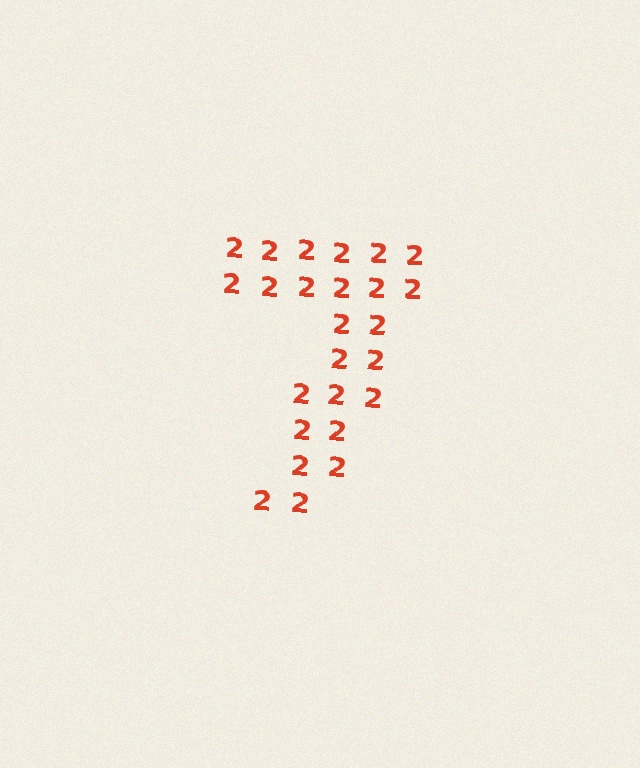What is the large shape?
The large shape is the digit 7.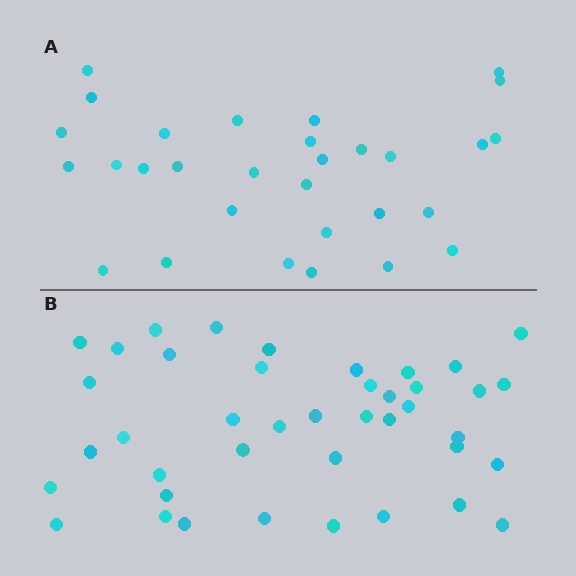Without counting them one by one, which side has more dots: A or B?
Region B (the bottom region) has more dots.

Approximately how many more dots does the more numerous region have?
Region B has roughly 12 or so more dots than region A.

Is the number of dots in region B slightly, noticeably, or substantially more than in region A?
Region B has noticeably more, but not dramatically so. The ratio is roughly 1.4 to 1.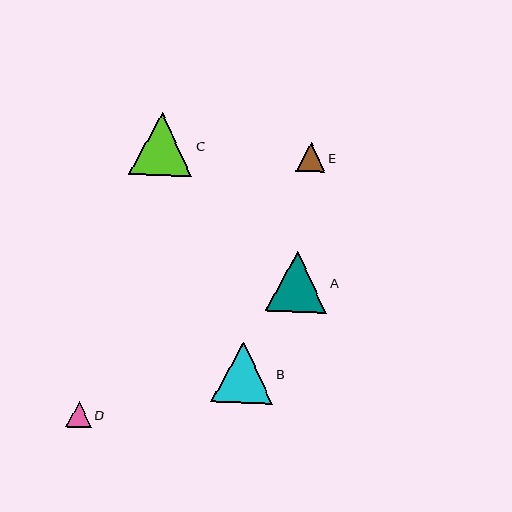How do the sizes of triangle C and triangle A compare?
Triangle C and triangle A are approximately the same size.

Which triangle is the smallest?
Triangle D is the smallest with a size of approximately 25 pixels.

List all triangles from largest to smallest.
From largest to smallest: C, B, A, E, D.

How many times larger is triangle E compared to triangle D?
Triangle E is approximately 1.1 times the size of triangle D.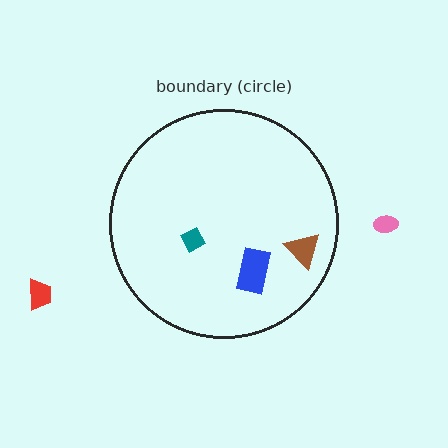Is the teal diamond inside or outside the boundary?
Inside.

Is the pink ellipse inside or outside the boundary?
Outside.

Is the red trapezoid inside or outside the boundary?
Outside.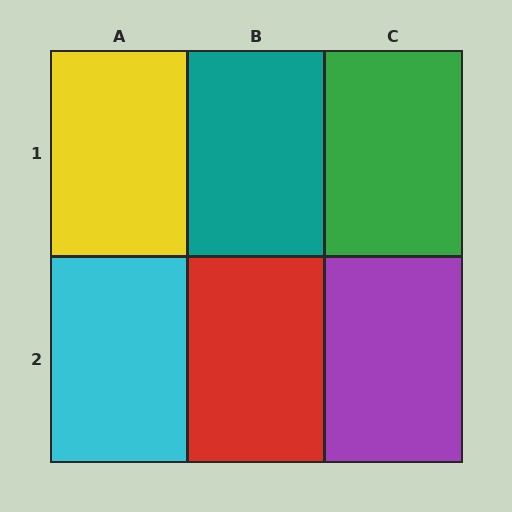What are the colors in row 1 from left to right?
Yellow, teal, green.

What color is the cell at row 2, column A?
Cyan.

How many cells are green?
1 cell is green.